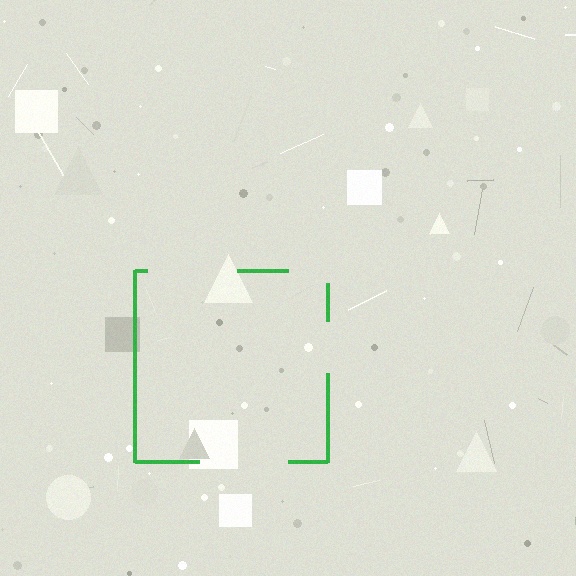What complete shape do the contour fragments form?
The contour fragments form a square.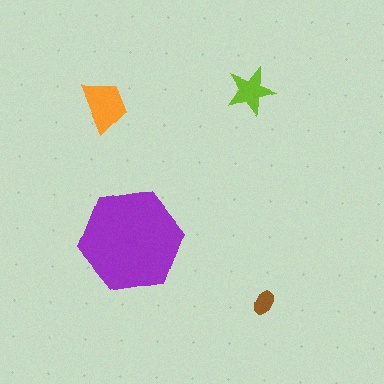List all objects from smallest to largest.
The brown ellipse, the lime star, the orange trapezoid, the purple hexagon.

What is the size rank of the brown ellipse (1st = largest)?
4th.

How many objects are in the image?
There are 4 objects in the image.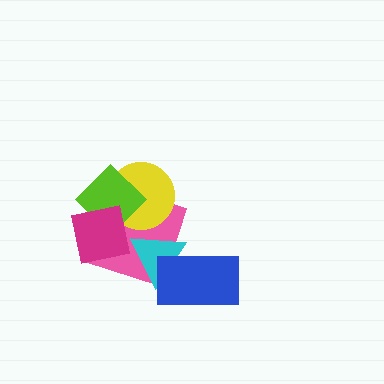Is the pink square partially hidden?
Yes, it is partially covered by another shape.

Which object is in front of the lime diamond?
The magenta square is in front of the lime diamond.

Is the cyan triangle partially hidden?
Yes, it is partially covered by another shape.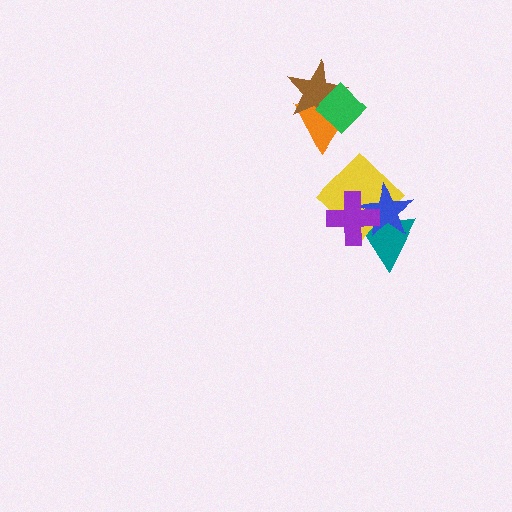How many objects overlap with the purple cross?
3 objects overlap with the purple cross.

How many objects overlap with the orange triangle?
2 objects overlap with the orange triangle.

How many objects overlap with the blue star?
3 objects overlap with the blue star.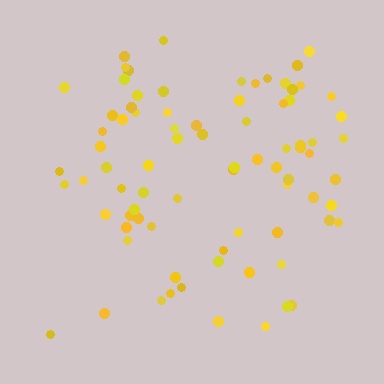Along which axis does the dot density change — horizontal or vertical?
Vertical.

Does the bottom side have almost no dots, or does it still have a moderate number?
Still a moderate number, just noticeably fewer than the top.